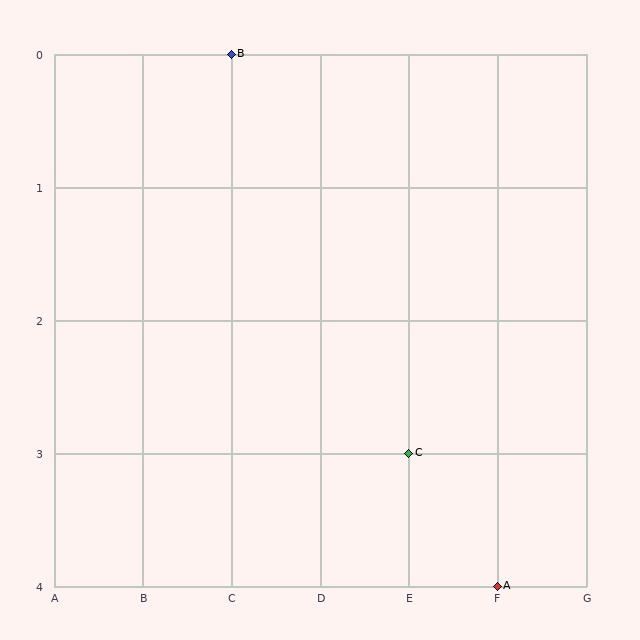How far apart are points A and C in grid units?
Points A and C are 1 column and 1 row apart (about 1.4 grid units diagonally).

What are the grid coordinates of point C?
Point C is at grid coordinates (E, 3).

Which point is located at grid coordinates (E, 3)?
Point C is at (E, 3).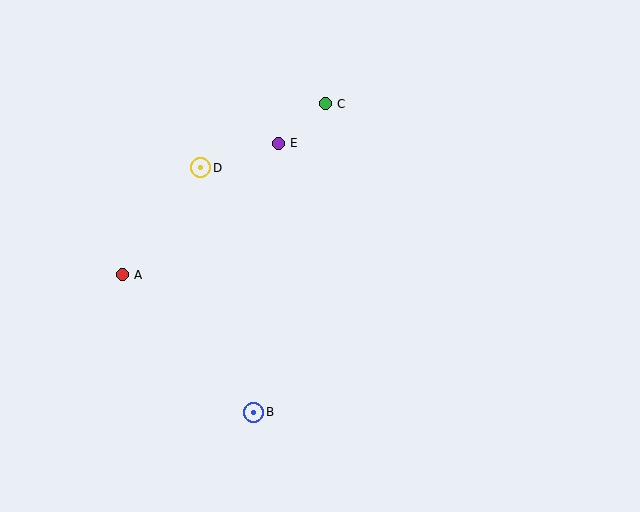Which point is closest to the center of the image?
Point E at (278, 143) is closest to the center.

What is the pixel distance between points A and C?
The distance between A and C is 265 pixels.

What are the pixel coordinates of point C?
Point C is at (325, 104).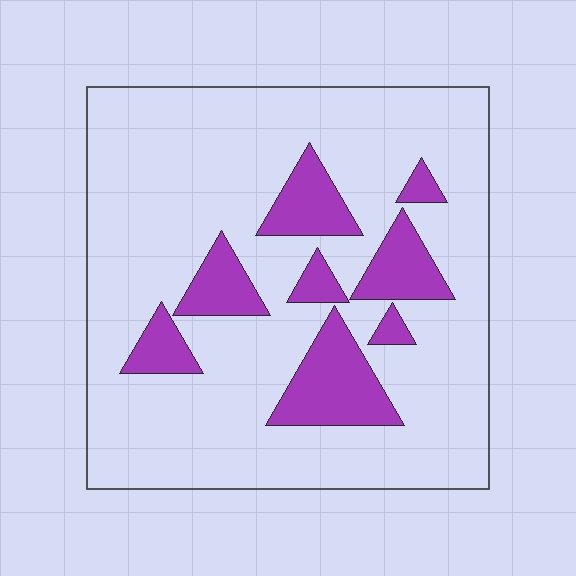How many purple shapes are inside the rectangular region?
8.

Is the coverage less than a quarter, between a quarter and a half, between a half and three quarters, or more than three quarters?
Less than a quarter.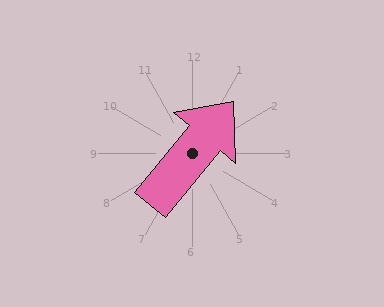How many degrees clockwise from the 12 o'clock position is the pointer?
Approximately 39 degrees.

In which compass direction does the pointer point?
Northeast.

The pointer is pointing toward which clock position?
Roughly 1 o'clock.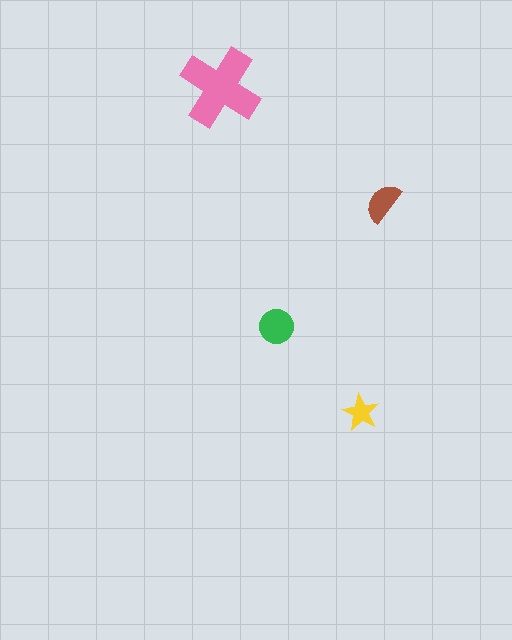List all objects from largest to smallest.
The pink cross, the green circle, the brown semicircle, the yellow star.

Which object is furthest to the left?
The pink cross is leftmost.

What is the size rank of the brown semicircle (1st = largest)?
3rd.